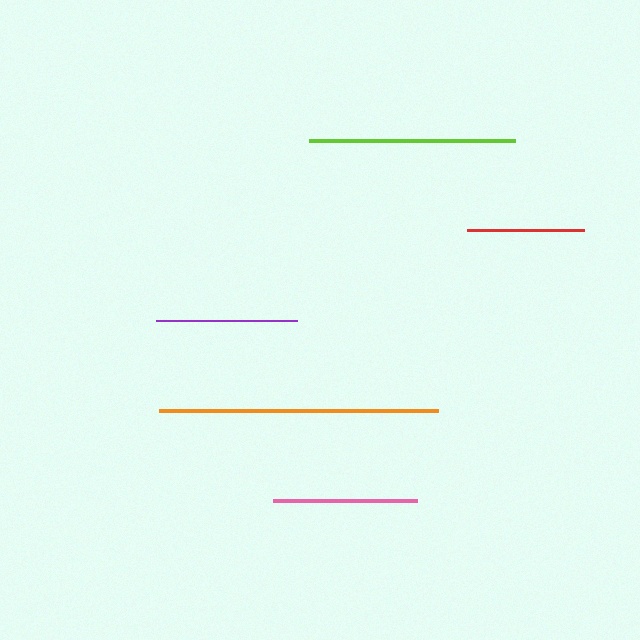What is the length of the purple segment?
The purple segment is approximately 140 pixels long.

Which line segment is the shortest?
The red line is the shortest at approximately 117 pixels.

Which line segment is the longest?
The orange line is the longest at approximately 280 pixels.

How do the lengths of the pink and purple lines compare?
The pink and purple lines are approximately the same length.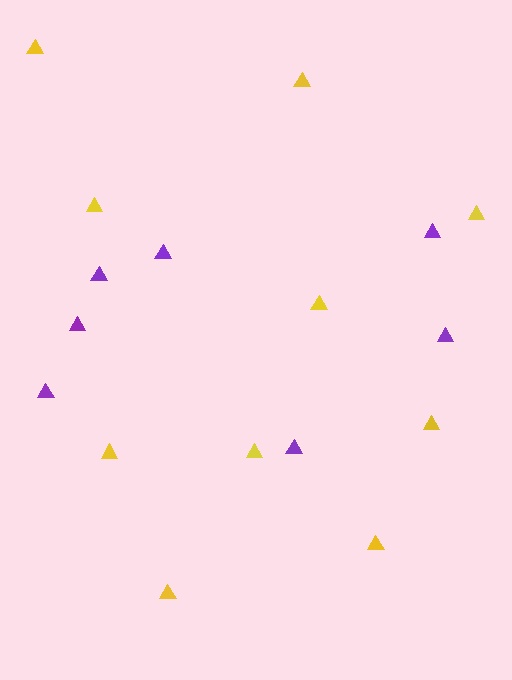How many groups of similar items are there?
There are 2 groups: one group of yellow triangles (10) and one group of purple triangles (7).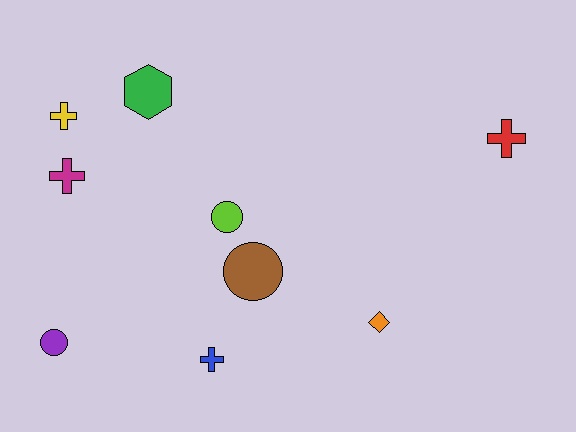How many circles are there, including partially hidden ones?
There are 3 circles.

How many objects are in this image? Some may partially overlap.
There are 9 objects.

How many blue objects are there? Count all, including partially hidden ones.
There is 1 blue object.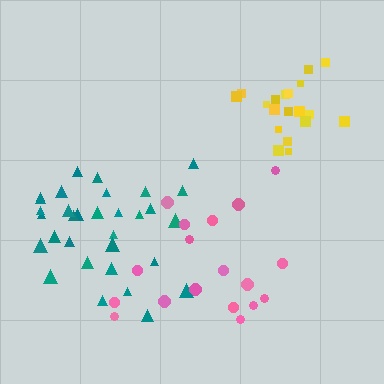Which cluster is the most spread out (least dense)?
Pink.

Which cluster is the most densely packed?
Yellow.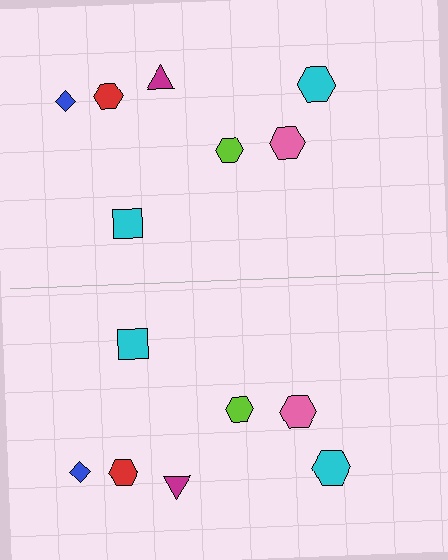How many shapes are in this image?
There are 14 shapes in this image.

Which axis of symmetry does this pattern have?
The pattern has a horizontal axis of symmetry running through the center of the image.